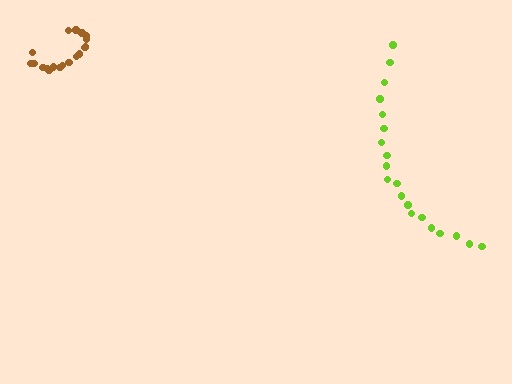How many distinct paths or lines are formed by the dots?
There are 2 distinct paths.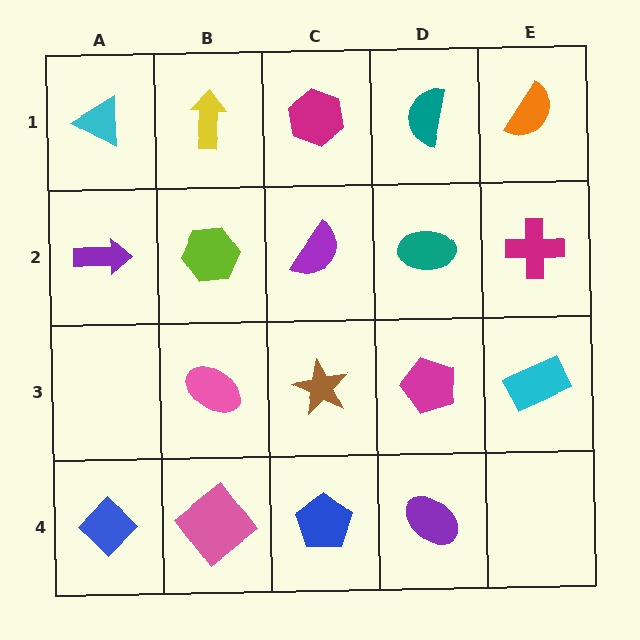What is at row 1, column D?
A teal semicircle.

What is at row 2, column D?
A teal ellipse.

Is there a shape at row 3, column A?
No, that cell is empty.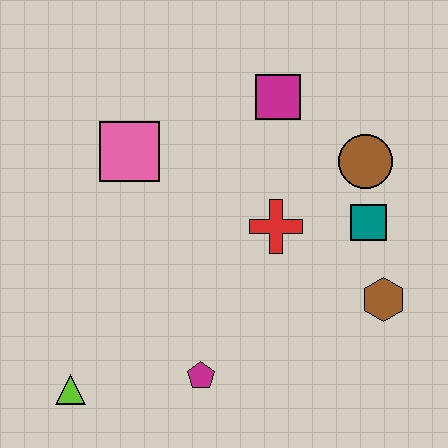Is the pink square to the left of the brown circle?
Yes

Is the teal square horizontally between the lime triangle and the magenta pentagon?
No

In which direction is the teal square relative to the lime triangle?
The teal square is to the right of the lime triangle.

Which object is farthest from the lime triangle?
The brown circle is farthest from the lime triangle.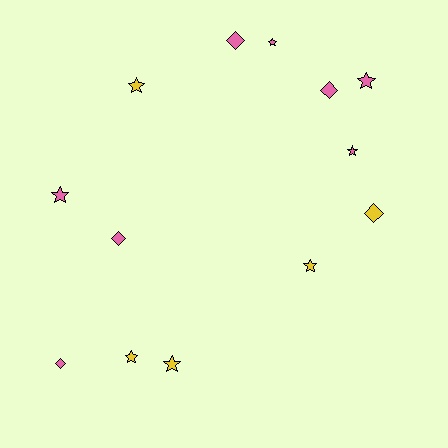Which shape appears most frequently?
Star, with 8 objects.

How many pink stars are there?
There are 4 pink stars.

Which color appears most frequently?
Pink, with 8 objects.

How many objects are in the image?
There are 13 objects.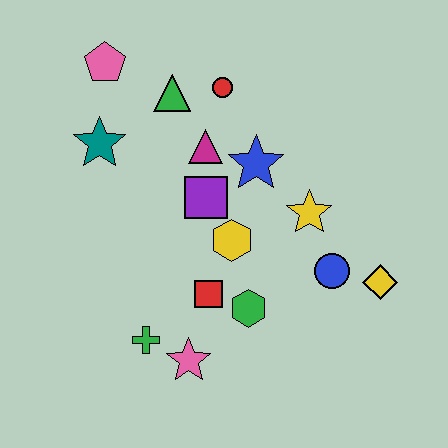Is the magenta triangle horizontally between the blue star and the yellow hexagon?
No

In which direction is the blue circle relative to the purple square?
The blue circle is to the right of the purple square.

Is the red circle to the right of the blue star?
No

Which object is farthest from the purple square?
The yellow diamond is farthest from the purple square.